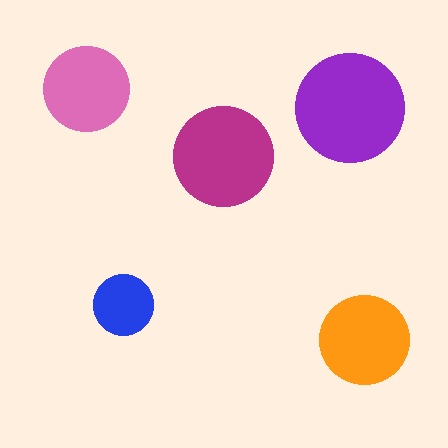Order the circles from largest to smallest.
the purple one, the magenta one, the orange one, the pink one, the blue one.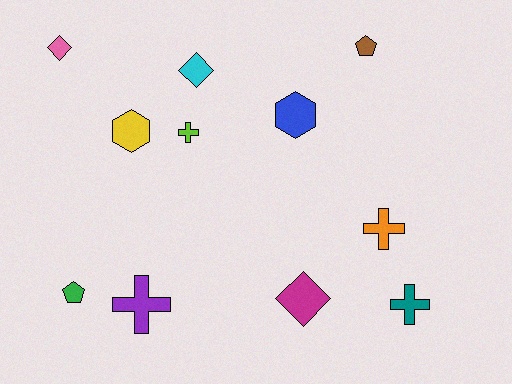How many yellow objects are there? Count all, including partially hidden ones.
There is 1 yellow object.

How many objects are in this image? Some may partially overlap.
There are 11 objects.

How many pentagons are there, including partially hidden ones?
There are 2 pentagons.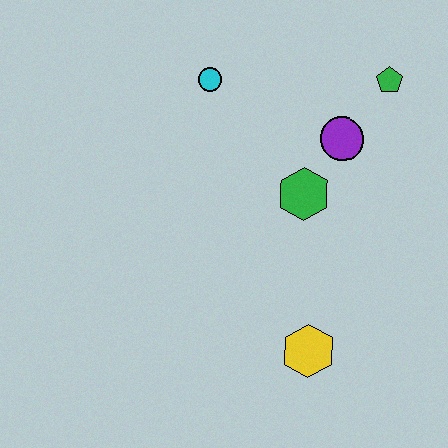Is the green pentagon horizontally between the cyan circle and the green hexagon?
No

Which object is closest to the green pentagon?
The purple circle is closest to the green pentagon.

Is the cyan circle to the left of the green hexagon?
Yes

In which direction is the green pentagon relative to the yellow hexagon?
The green pentagon is above the yellow hexagon.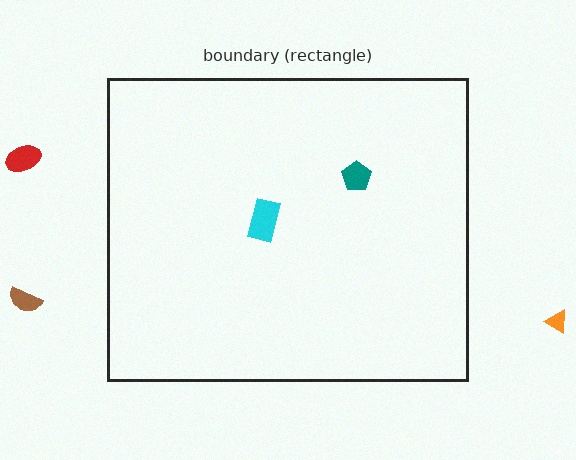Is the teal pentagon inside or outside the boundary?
Inside.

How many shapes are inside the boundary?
2 inside, 3 outside.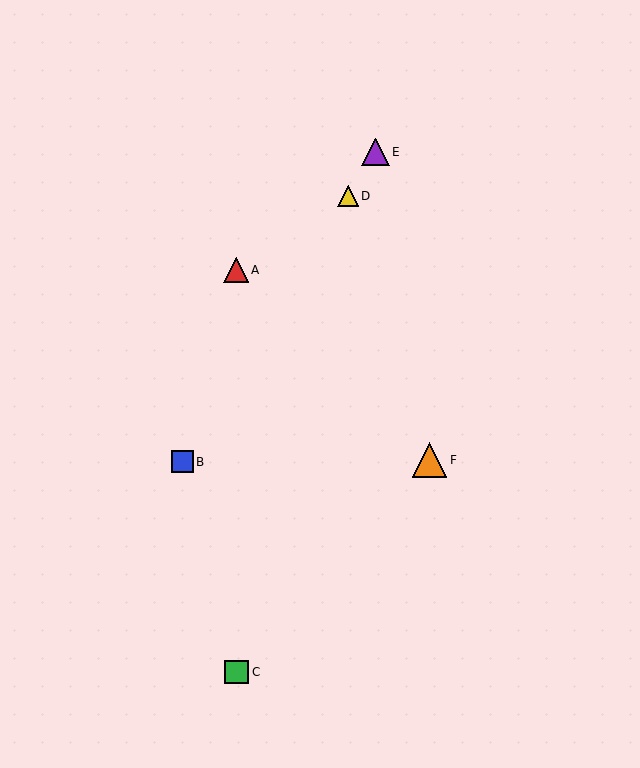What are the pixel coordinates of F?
Object F is at (430, 460).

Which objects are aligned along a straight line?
Objects B, D, E are aligned along a straight line.